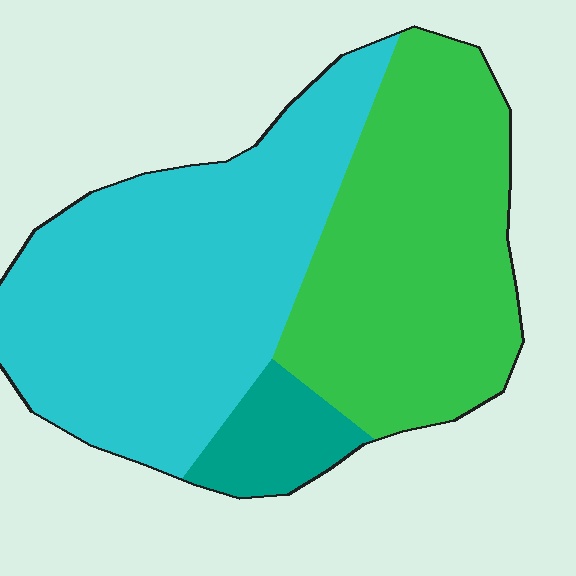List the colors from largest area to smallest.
From largest to smallest: cyan, green, teal.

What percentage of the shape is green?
Green covers about 40% of the shape.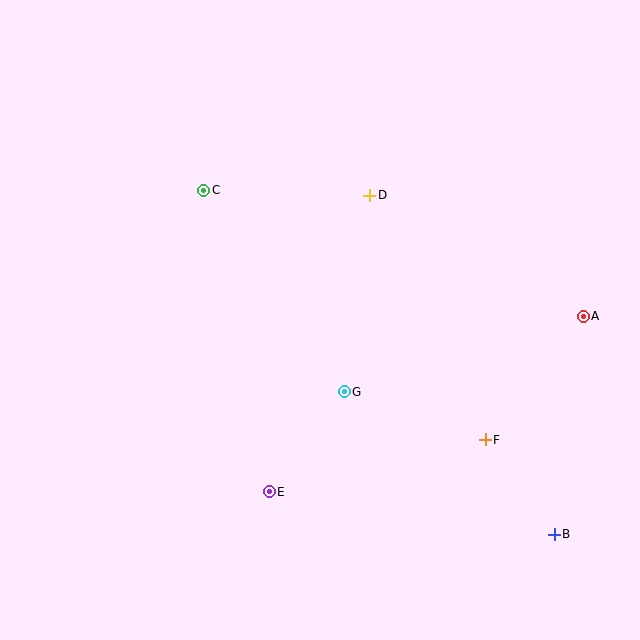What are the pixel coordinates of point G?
Point G is at (344, 392).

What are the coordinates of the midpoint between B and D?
The midpoint between B and D is at (462, 365).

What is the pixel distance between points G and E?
The distance between G and E is 125 pixels.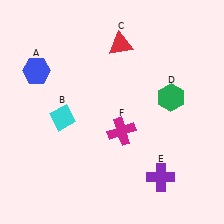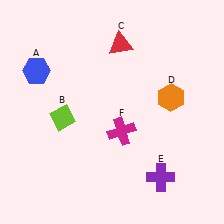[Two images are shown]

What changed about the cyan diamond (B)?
In Image 1, B is cyan. In Image 2, it changed to lime.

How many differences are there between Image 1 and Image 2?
There are 2 differences between the two images.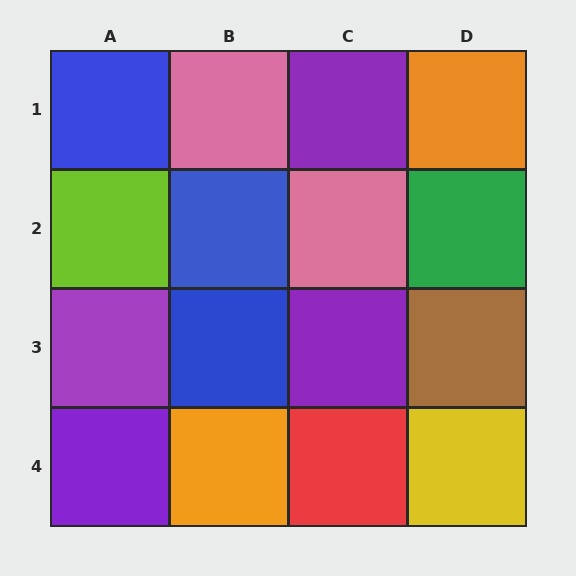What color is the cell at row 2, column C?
Pink.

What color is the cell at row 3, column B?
Blue.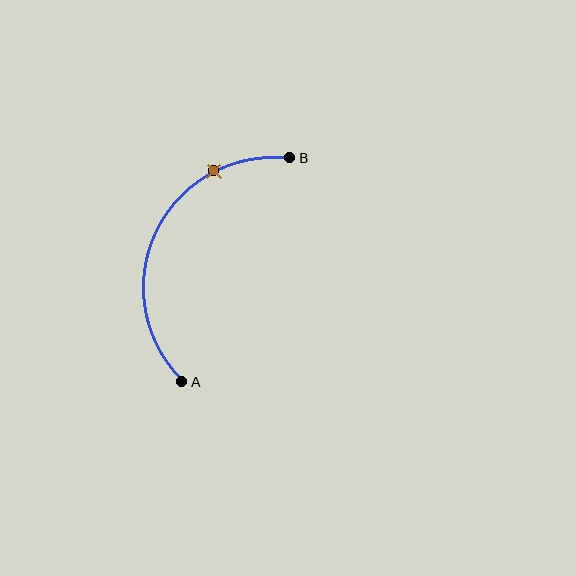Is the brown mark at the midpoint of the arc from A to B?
No. The brown mark lies on the arc but is closer to endpoint B. The arc midpoint would be at the point on the curve equidistant along the arc from both A and B.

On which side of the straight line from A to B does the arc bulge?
The arc bulges to the left of the straight line connecting A and B.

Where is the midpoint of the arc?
The arc midpoint is the point on the curve farthest from the straight line joining A and B. It sits to the left of that line.